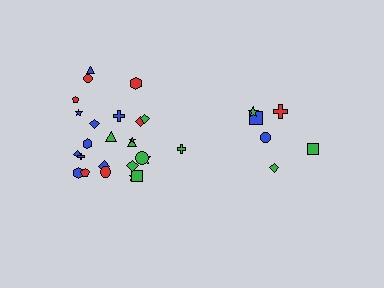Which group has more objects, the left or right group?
The left group.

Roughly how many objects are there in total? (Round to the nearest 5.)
Roughly 30 objects in total.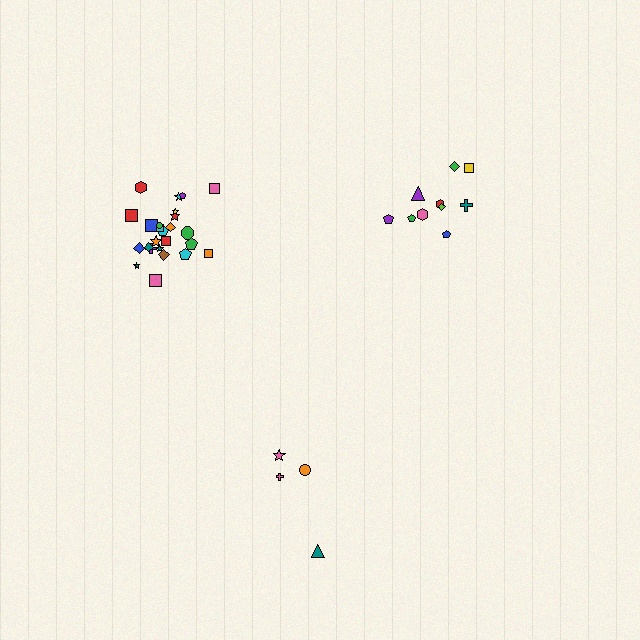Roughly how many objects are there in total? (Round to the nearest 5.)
Roughly 40 objects in total.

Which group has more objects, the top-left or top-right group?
The top-left group.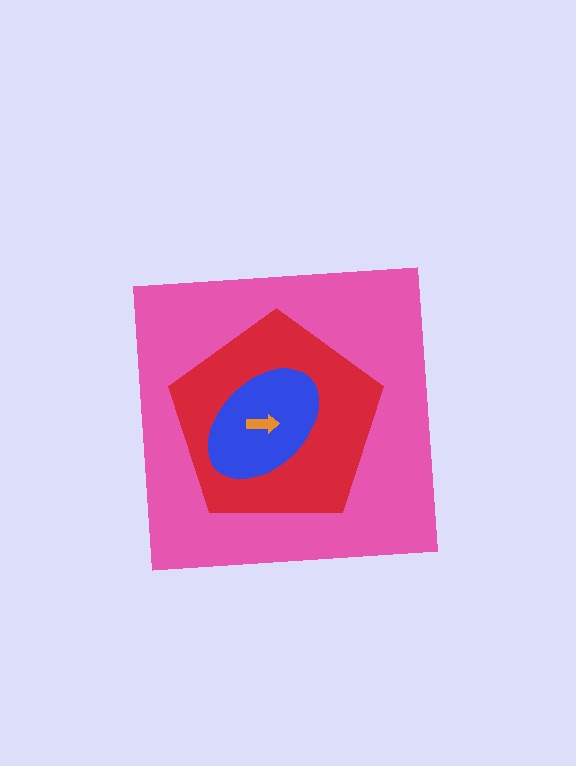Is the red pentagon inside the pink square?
Yes.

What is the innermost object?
The orange arrow.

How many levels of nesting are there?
4.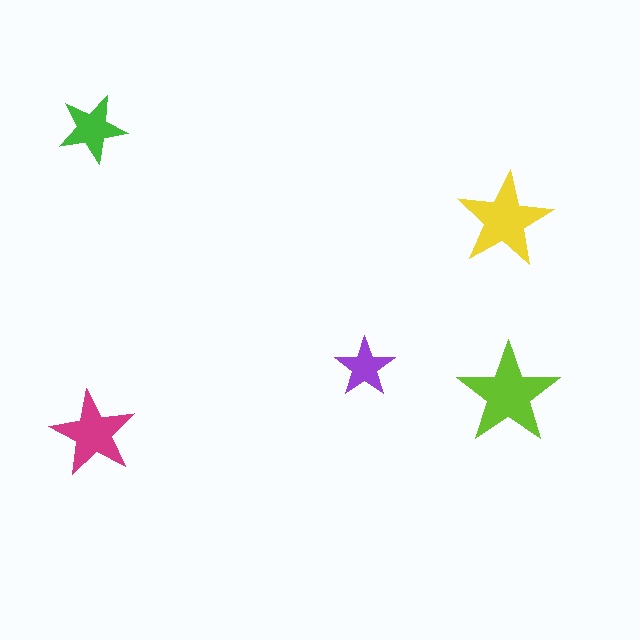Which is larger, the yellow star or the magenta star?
The yellow one.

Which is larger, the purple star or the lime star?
The lime one.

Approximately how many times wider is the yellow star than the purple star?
About 1.5 times wider.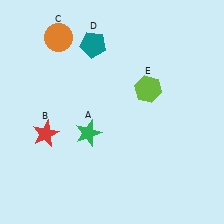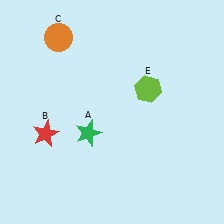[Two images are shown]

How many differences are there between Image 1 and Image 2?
There is 1 difference between the two images.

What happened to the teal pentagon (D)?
The teal pentagon (D) was removed in Image 2. It was in the top-left area of Image 1.